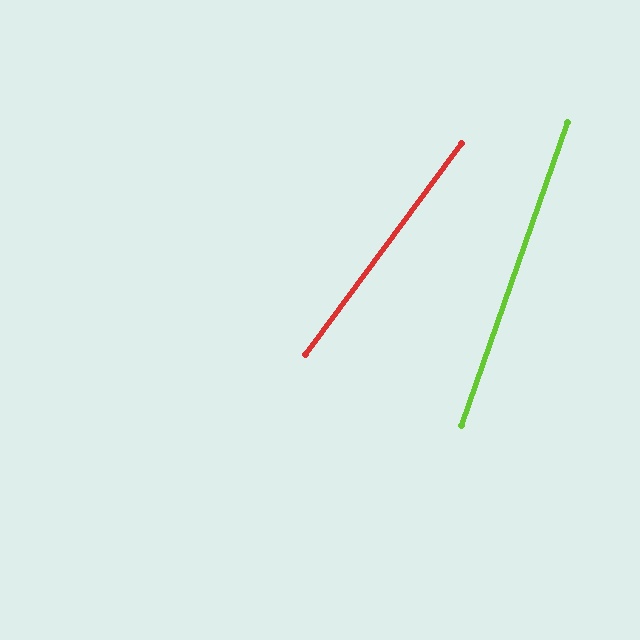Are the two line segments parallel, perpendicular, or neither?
Neither parallel nor perpendicular — they differ by about 17°.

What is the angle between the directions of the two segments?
Approximately 17 degrees.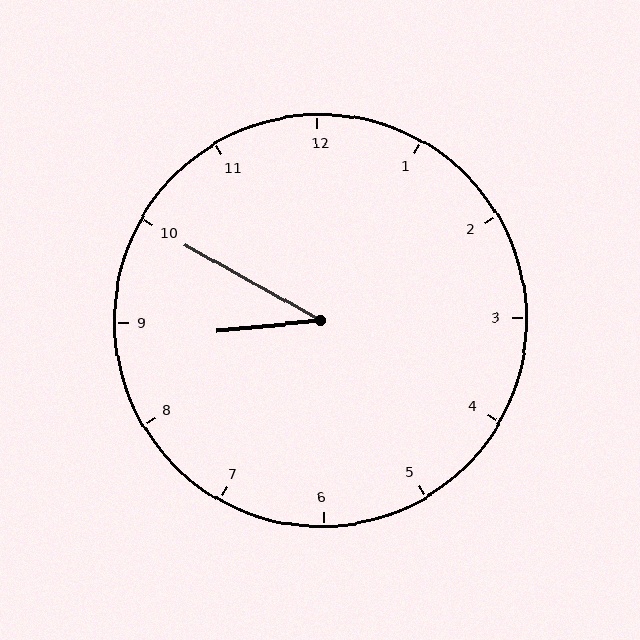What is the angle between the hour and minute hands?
Approximately 35 degrees.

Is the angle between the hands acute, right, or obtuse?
It is acute.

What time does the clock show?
8:50.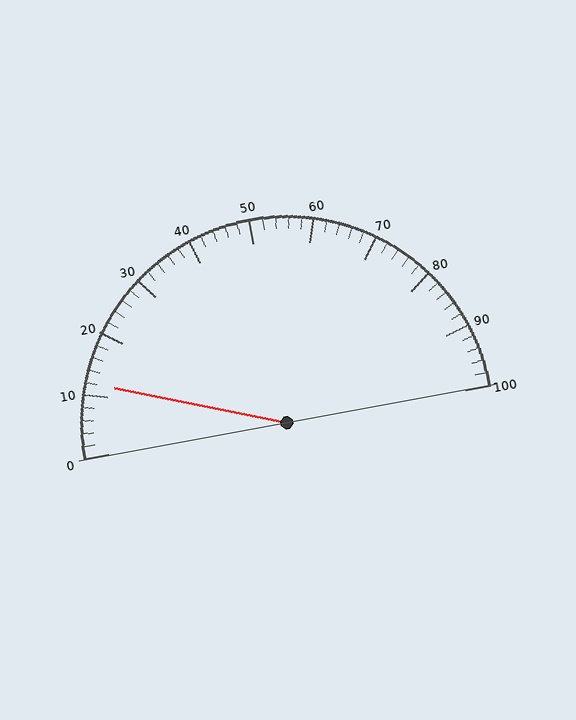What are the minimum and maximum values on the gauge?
The gauge ranges from 0 to 100.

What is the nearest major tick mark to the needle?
The nearest major tick mark is 10.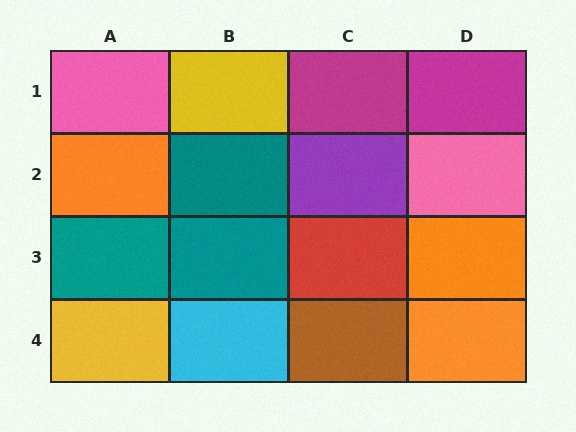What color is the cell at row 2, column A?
Orange.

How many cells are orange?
3 cells are orange.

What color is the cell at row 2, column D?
Pink.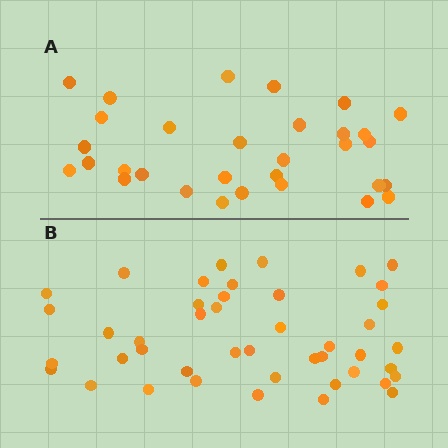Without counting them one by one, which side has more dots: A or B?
Region B (the bottom region) has more dots.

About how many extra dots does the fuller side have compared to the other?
Region B has approximately 15 more dots than region A.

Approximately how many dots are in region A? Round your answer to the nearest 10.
About 30 dots. (The exact count is 31, which rounds to 30.)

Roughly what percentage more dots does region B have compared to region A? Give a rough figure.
About 40% more.